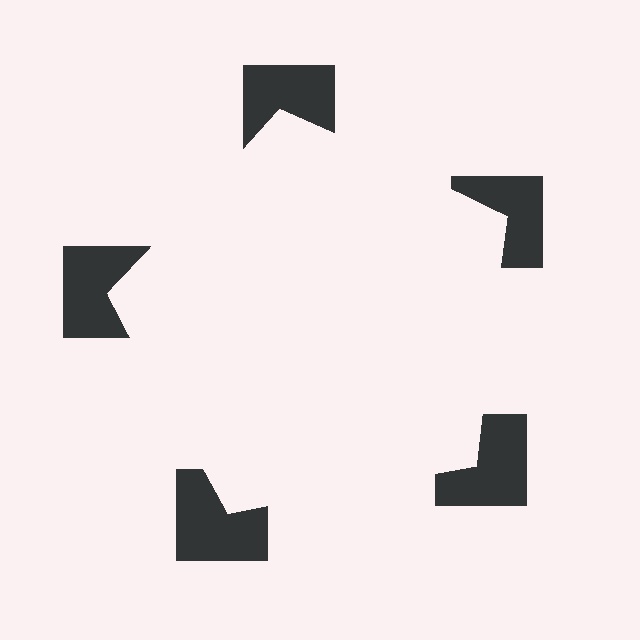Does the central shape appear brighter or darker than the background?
It typically appears slightly brighter than the background, even though no actual brightness change is drawn.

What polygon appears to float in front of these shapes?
An illusory pentagon — its edges are inferred from the aligned wedge cuts in the notched squares, not physically drawn.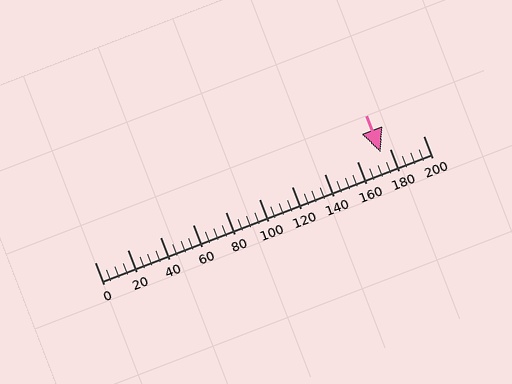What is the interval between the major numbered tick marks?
The major tick marks are spaced 20 units apart.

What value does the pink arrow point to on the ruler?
The pink arrow points to approximately 174.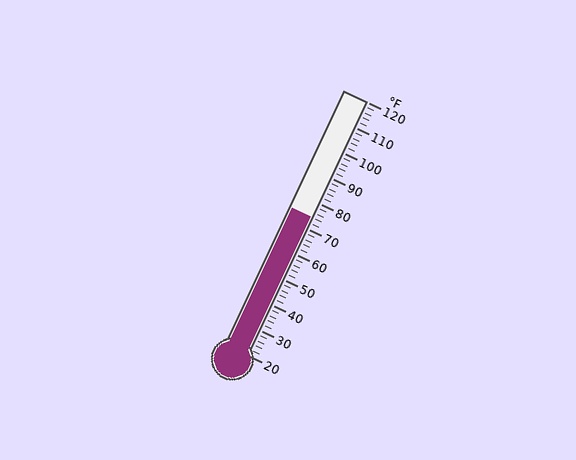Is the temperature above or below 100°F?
The temperature is below 100°F.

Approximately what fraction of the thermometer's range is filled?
The thermometer is filled to approximately 55% of its range.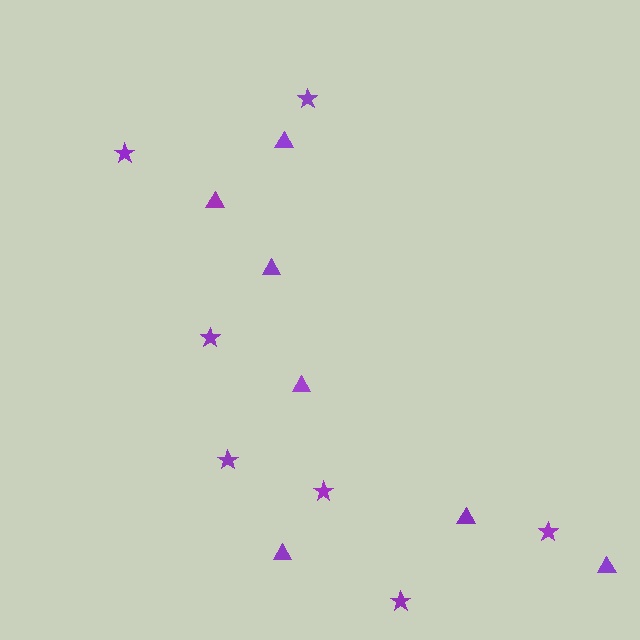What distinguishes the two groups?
There are 2 groups: one group of triangles (7) and one group of stars (7).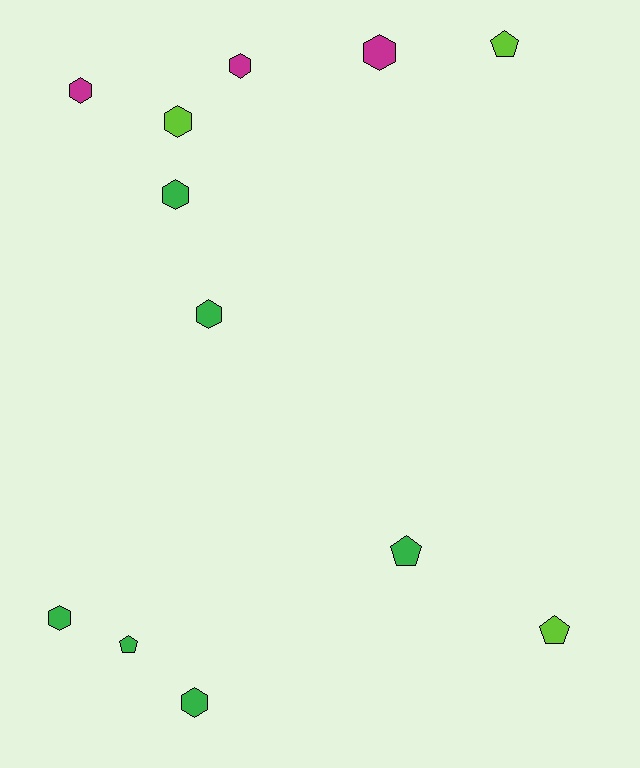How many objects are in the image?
There are 12 objects.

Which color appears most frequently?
Green, with 6 objects.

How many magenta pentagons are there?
There are no magenta pentagons.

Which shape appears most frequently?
Hexagon, with 8 objects.